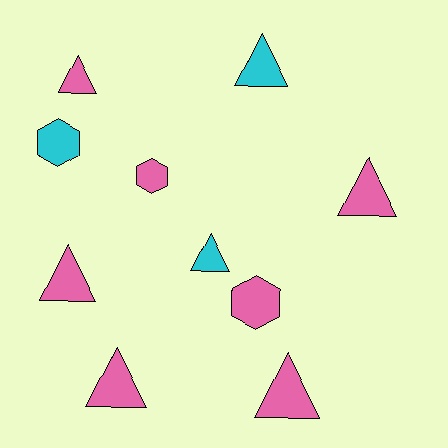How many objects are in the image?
There are 10 objects.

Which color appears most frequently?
Pink, with 7 objects.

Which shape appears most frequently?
Triangle, with 7 objects.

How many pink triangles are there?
There are 5 pink triangles.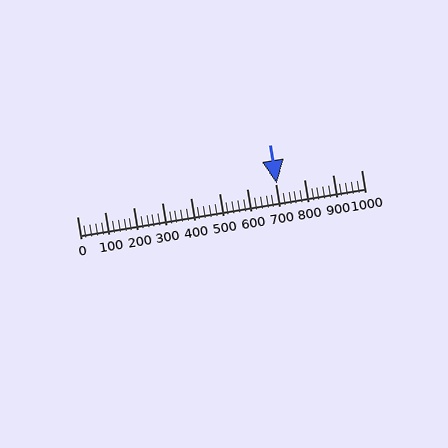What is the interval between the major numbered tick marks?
The major tick marks are spaced 100 units apart.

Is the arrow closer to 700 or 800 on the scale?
The arrow is closer to 700.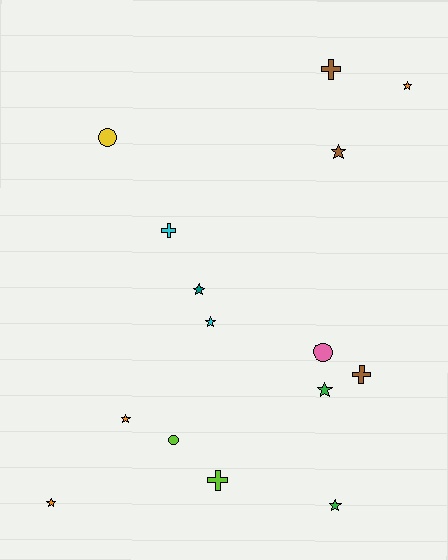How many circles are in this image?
There are 3 circles.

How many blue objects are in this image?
There are no blue objects.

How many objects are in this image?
There are 15 objects.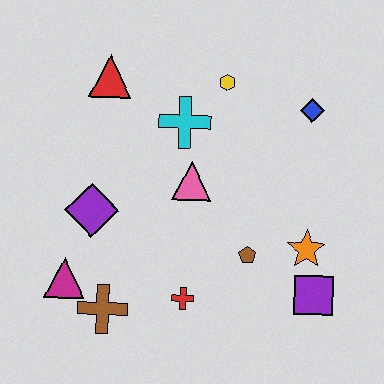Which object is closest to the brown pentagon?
The orange star is closest to the brown pentagon.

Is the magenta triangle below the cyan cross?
Yes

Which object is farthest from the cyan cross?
The purple square is farthest from the cyan cross.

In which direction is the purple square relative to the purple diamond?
The purple square is to the right of the purple diamond.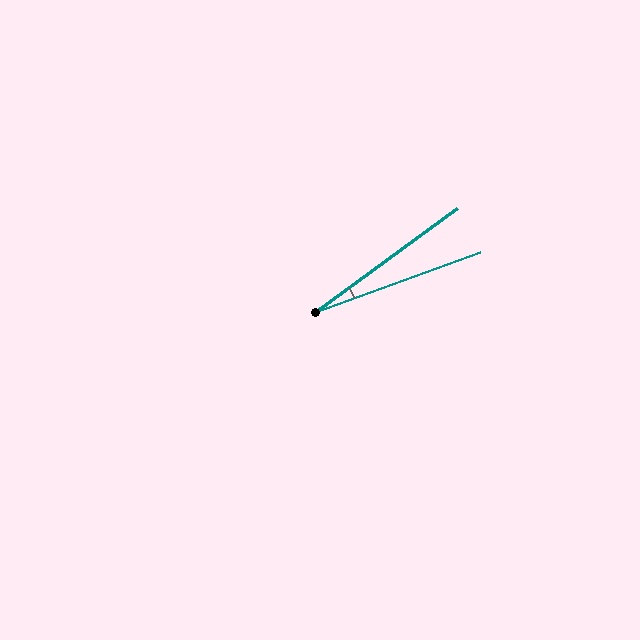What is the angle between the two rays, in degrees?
Approximately 16 degrees.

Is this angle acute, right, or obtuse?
It is acute.